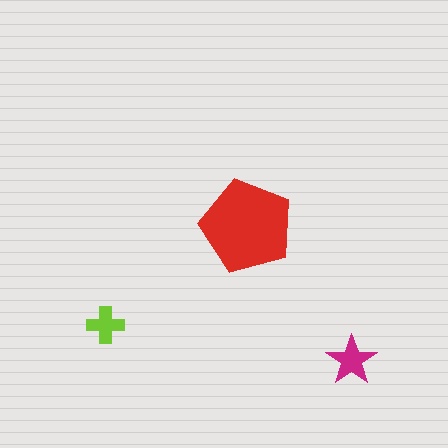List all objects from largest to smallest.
The red pentagon, the magenta star, the lime cross.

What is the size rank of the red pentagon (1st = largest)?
1st.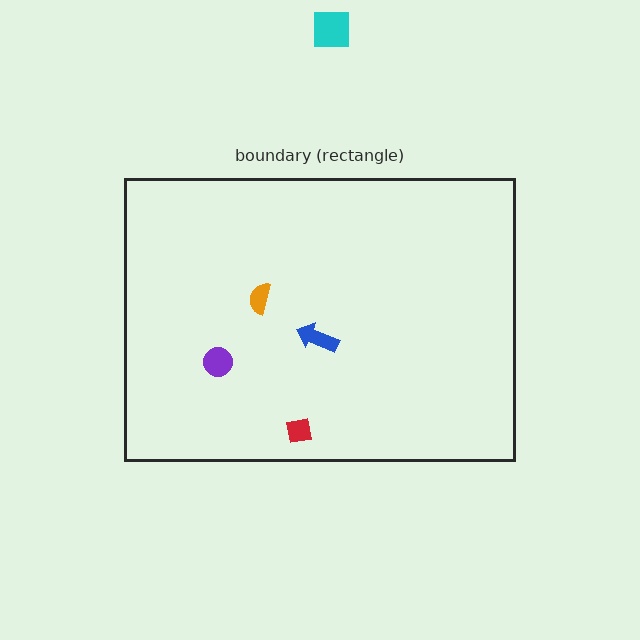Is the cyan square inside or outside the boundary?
Outside.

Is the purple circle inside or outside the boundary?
Inside.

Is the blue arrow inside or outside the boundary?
Inside.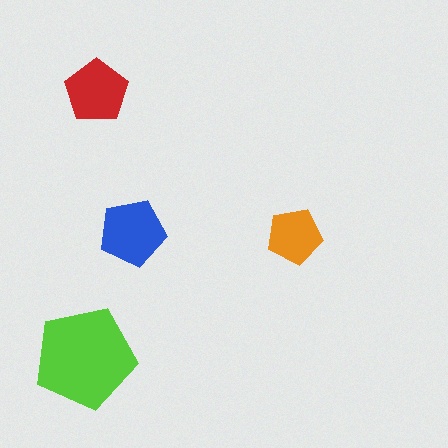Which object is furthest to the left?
The lime pentagon is leftmost.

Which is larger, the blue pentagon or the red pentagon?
The blue one.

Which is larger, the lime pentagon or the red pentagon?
The lime one.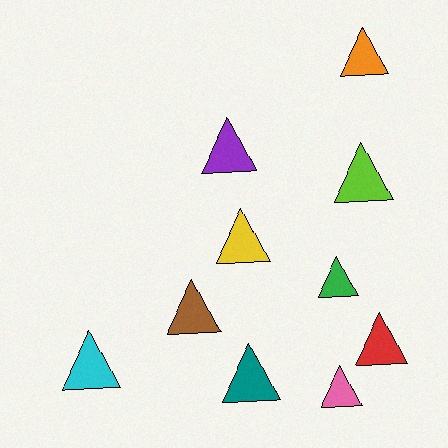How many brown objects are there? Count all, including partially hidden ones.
There is 1 brown object.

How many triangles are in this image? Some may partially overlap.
There are 10 triangles.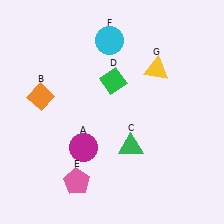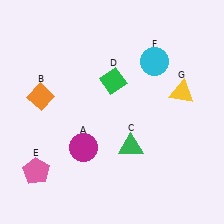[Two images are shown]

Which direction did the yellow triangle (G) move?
The yellow triangle (G) moved right.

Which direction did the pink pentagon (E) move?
The pink pentagon (E) moved left.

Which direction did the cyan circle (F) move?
The cyan circle (F) moved right.